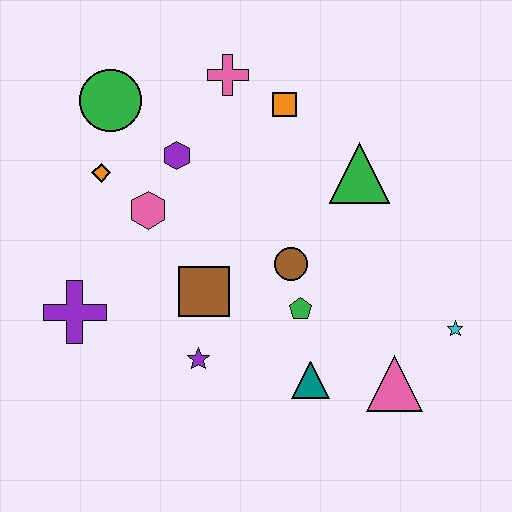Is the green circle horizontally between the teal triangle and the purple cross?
Yes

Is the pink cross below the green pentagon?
No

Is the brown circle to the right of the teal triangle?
No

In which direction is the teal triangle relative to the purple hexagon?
The teal triangle is below the purple hexagon.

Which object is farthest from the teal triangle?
The green circle is farthest from the teal triangle.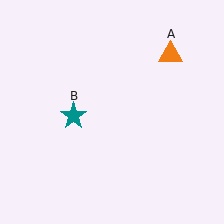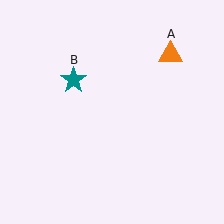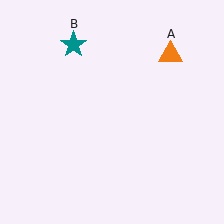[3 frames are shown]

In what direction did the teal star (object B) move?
The teal star (object B) moved up.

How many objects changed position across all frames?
1 object changed position: teal star (object B).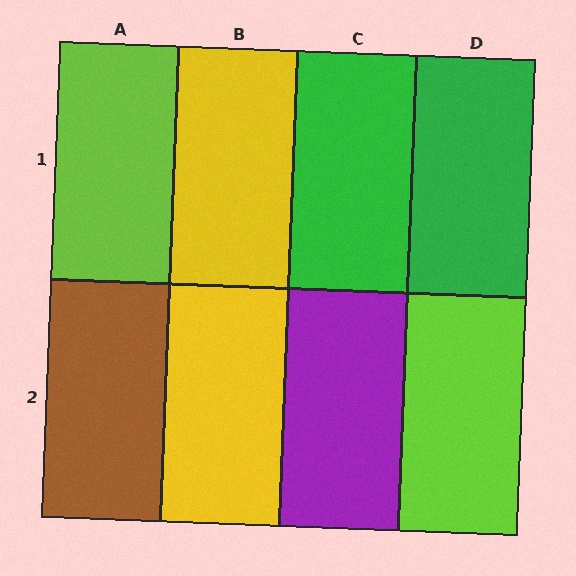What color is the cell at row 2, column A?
Brown.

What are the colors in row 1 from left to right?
Lime, yellow, green, green.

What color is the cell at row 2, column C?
Purple.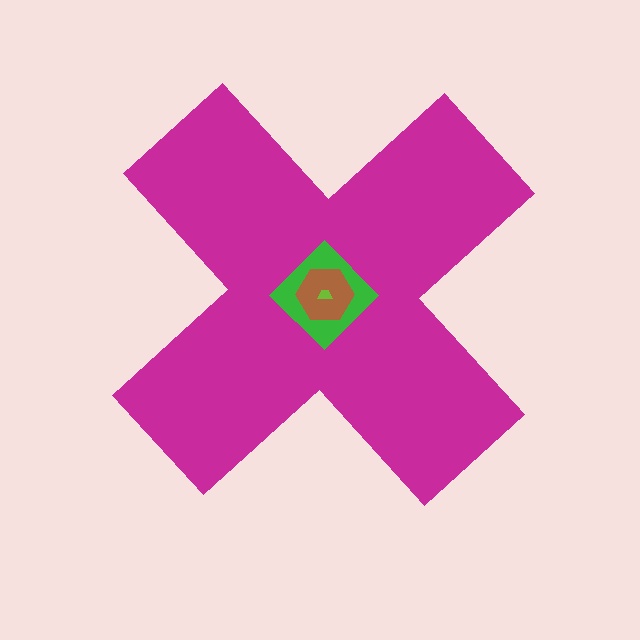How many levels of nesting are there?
4.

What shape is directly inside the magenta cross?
The green diamond.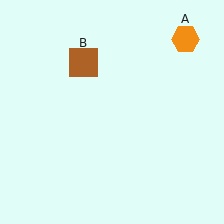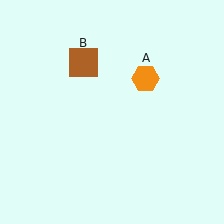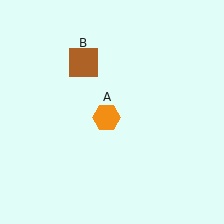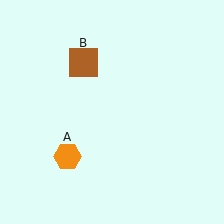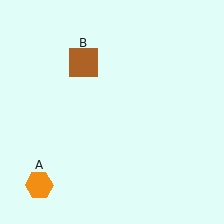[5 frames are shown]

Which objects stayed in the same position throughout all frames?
Brown square (object B) remained stationary.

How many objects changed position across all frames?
1 object changed position: orange hexagon (object A).